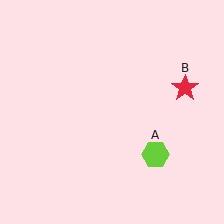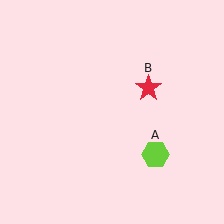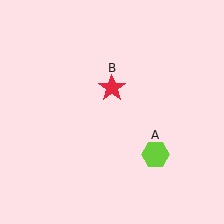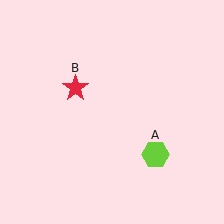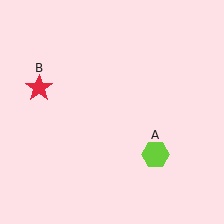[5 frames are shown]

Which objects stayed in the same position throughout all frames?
Lime hexagon (object A) remained stationary.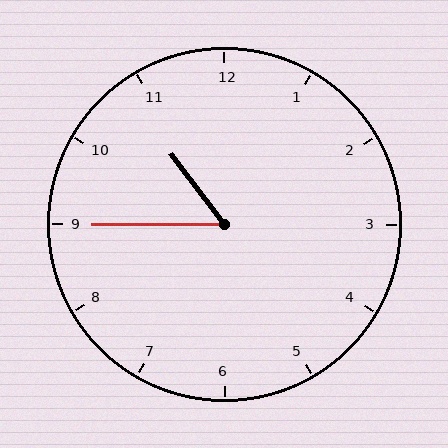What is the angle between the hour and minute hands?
Approximately 52 degrees.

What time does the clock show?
10:45.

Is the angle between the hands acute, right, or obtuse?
It is acute.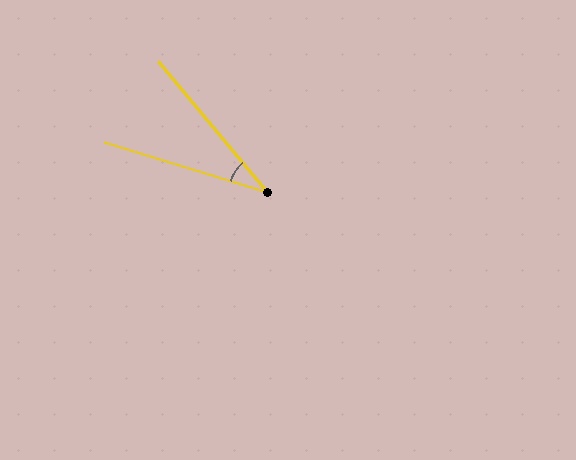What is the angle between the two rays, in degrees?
Approximately 33 degrees.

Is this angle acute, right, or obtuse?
It is acute.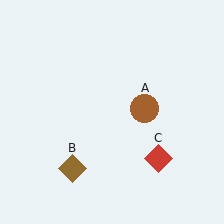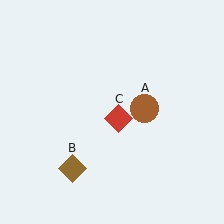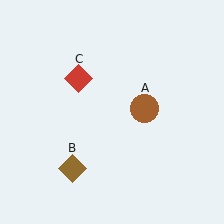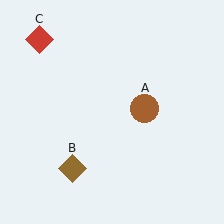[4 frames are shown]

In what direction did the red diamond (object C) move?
The red diamond (object C) moved up and to the left.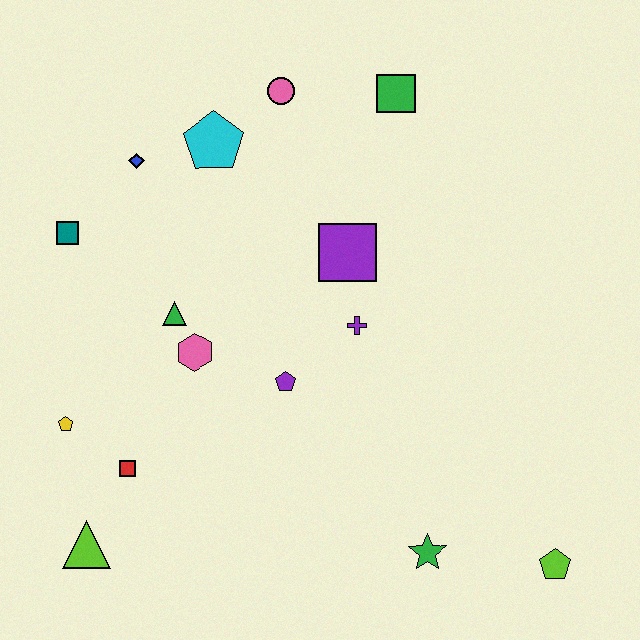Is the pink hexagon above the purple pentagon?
Yes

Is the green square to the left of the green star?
Yes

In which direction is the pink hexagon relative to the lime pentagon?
The pink hexagon is to the left of the lime pentagon.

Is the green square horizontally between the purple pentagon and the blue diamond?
No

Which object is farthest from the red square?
The green square is farthest from the red square.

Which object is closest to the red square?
The yellow pentagon is closest to the red square.